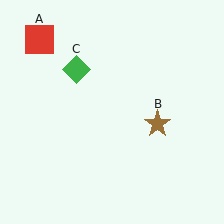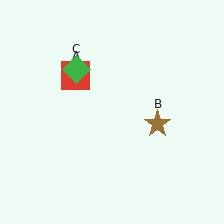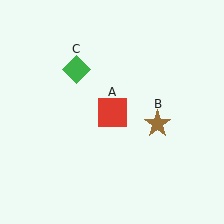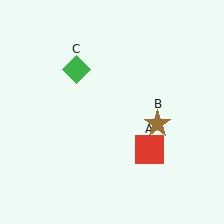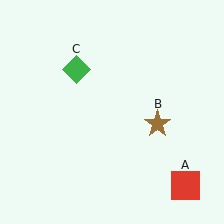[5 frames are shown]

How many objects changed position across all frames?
1 object changed position: red square (object A).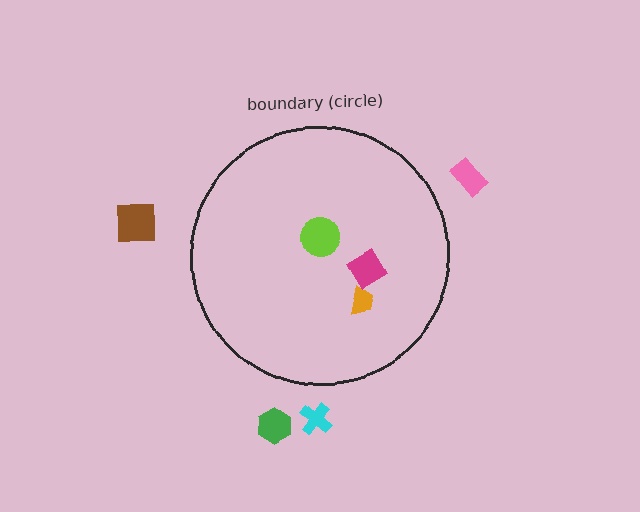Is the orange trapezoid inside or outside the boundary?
Inside.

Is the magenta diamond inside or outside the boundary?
Inside.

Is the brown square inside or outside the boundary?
Outside.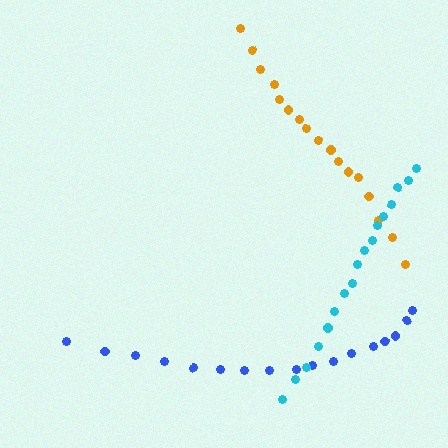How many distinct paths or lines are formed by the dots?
There are 3 distinct paths.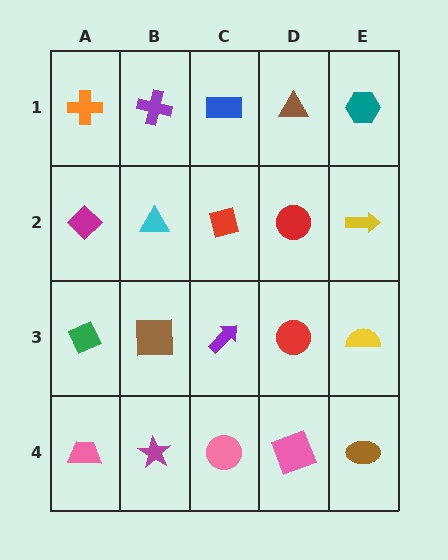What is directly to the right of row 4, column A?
A magenta star.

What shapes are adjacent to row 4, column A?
A green diamond (row 3, column A), a magenta star (row 4, column B).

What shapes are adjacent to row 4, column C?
A purple arrow (row 3, column C), a magenta star (row 4, column B), a pink square (row 4, column D).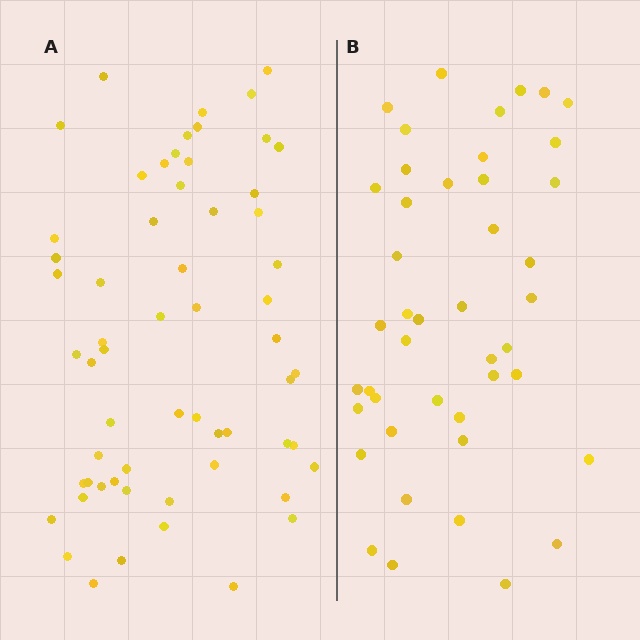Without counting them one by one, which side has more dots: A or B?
Region A (the left region) has more dots.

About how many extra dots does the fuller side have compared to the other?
Region A has approximately 15 more dots than region B.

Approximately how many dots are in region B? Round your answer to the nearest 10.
About 40 dots. (The exact count is 44, which rounds to 40.)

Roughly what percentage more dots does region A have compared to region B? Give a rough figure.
About 35% more.